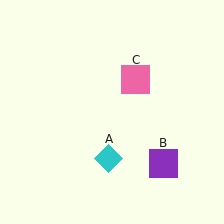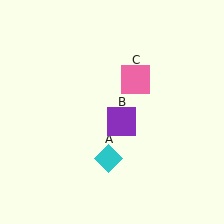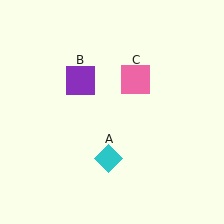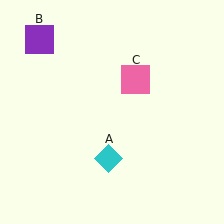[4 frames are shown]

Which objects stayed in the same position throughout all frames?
Cyan diamond (object A) and pink square (object C) remained stationary.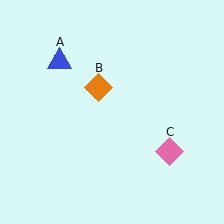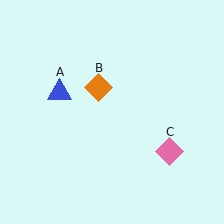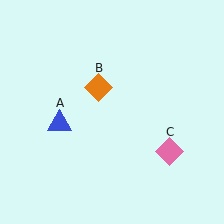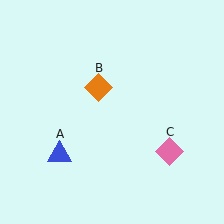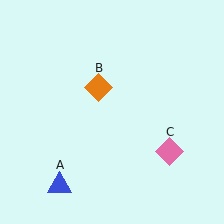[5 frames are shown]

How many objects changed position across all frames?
1 object changed position: blue triangle (object A).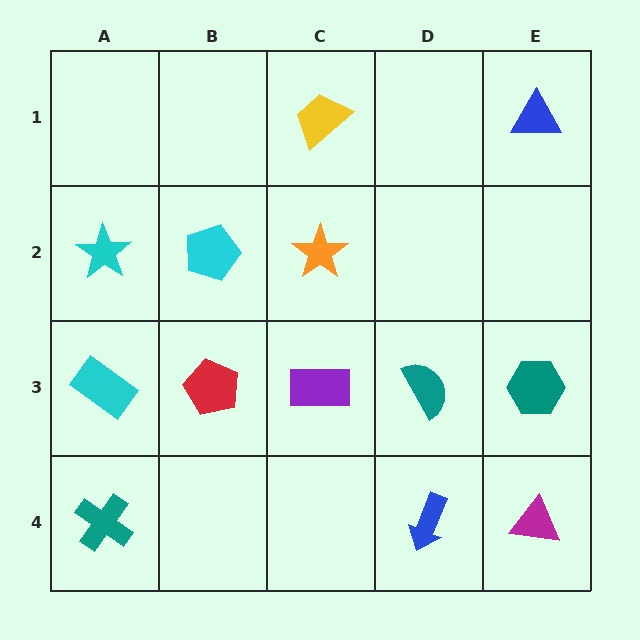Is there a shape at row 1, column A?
No, that cell is empty.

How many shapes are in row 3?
5 shapes.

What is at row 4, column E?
A magenta triangle.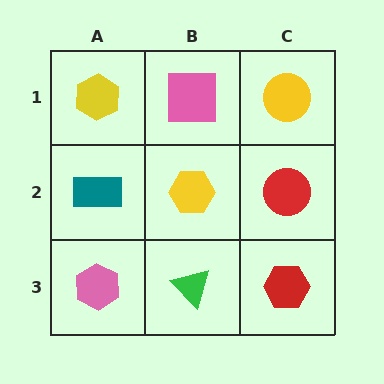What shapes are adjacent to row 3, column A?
A teal rectangle (row 2, column A), a green triangle (row 3, column B).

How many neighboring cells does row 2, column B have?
4.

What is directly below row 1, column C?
A red circle.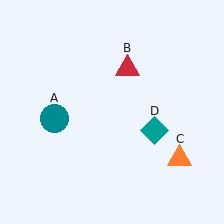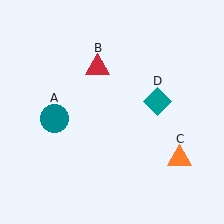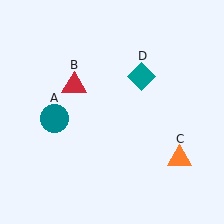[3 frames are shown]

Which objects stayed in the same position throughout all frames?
Teal circle (object A) and orange triangle (object C) remained stationary.